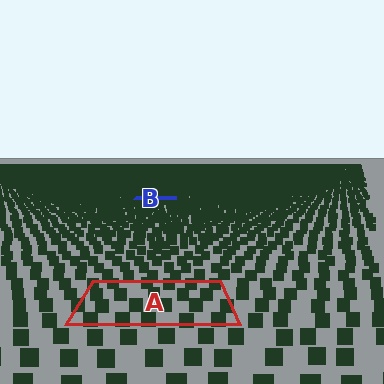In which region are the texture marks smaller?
The texture marks are smaller in region B, because it is farther away.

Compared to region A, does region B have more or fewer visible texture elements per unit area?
Region B has more texture elements per unit area — they are packed more densely because it is farther away.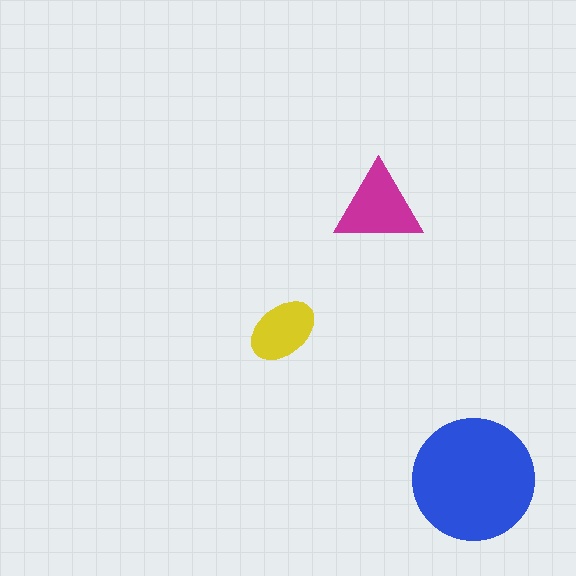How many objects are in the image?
There are 3 objects in the image.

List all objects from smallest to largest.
The yellow ellipse, the magenta triangle, the blue circle.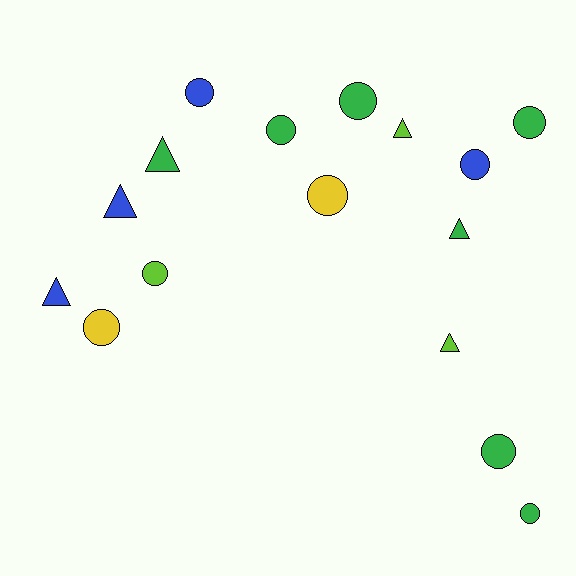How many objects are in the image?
There are 16 objects.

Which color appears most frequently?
Green, with 7 objects.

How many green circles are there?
There are 5 green circles.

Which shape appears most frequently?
Circle, with 10 objects.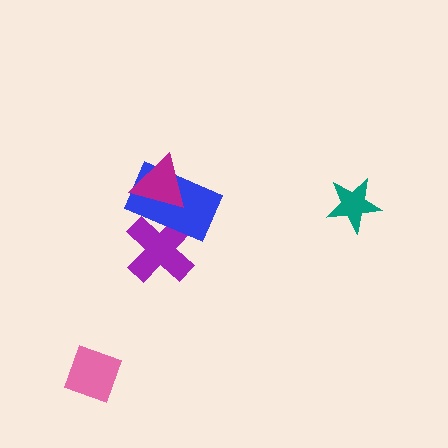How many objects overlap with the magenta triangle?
1 object overlaps with the magenta triangle.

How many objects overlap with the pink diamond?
0 objects overlap with the pink diamond.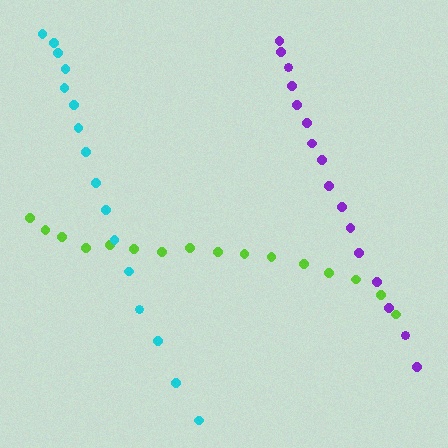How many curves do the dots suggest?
There are 3 distinct paths.